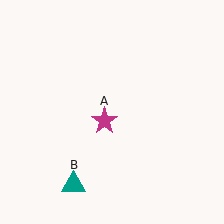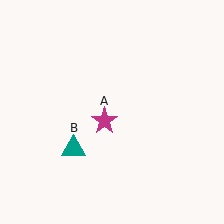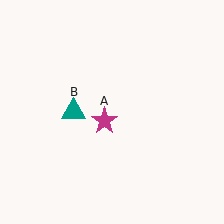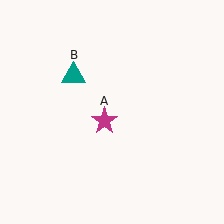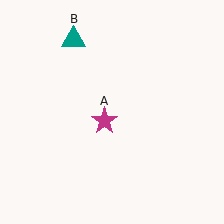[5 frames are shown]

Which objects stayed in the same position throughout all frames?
Magenta star (object A) remained stationary.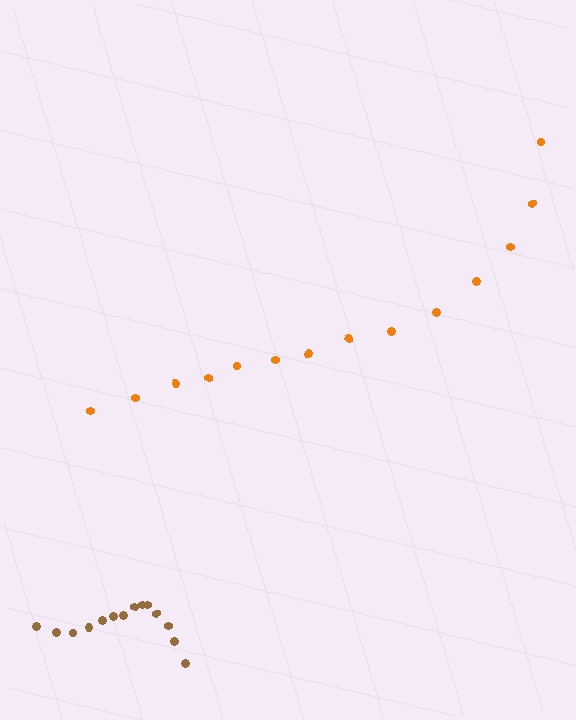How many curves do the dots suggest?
There are 2 distinct paths.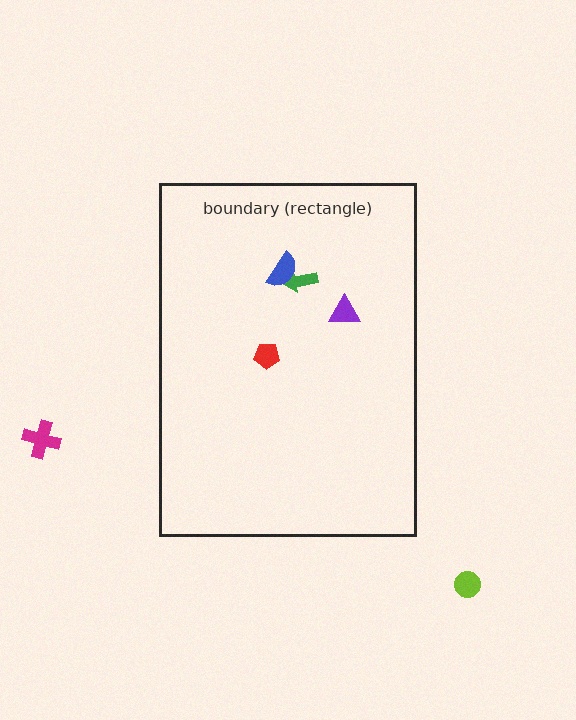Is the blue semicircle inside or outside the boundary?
Inside.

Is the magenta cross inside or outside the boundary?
Outside.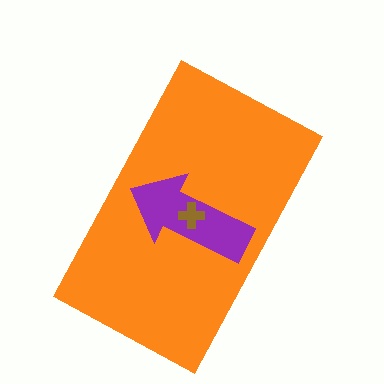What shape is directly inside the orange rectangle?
The purple arrow.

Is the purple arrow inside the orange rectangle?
Yes.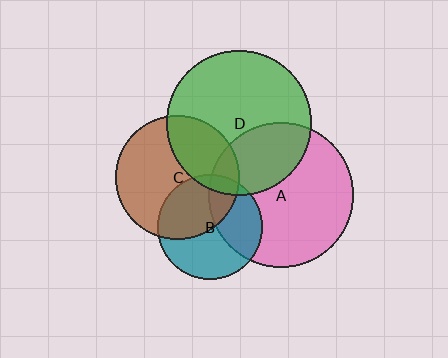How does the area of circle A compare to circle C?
Approximately 1.4 times.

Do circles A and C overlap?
Yes.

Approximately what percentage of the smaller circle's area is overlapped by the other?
Approximately 15%.